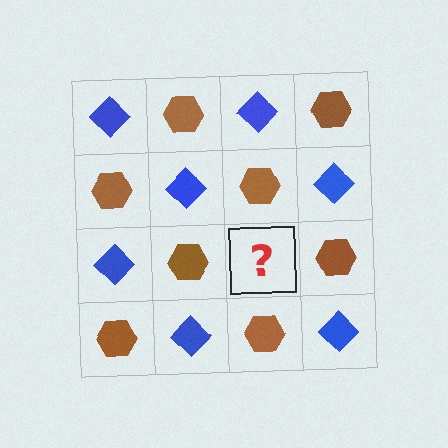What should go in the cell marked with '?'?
The missing cell should contain a blue diamond.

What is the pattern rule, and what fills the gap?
The rule is that it alternates blue diamond and brown hexagon in a checkerboard pattern. The gap should be filled with a blue diamond.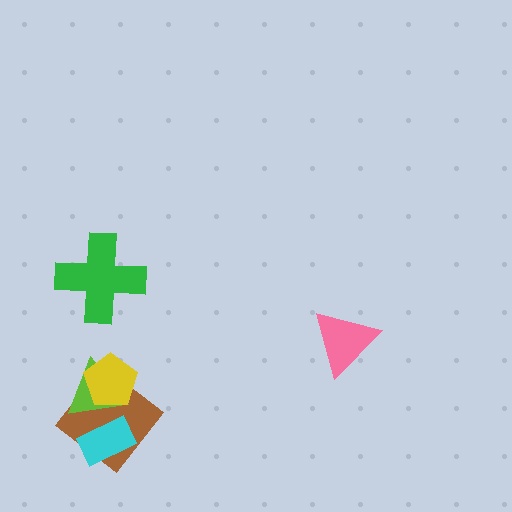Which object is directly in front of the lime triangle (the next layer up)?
The cyan rectangle is directly in front of the lime triangle.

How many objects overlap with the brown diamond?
3 objects overlap with the brown diamond.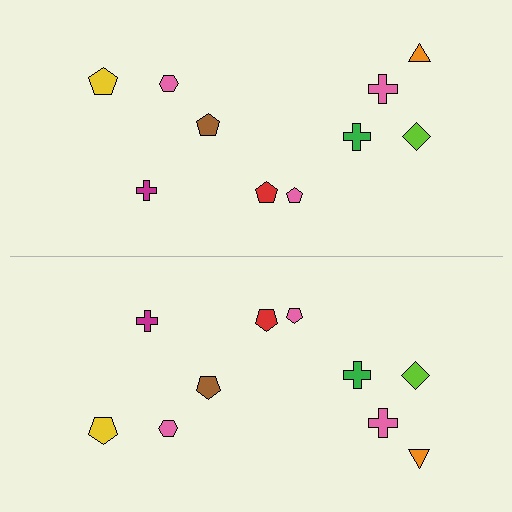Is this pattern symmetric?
Yes, this pattern has bilateral (reflection) symmetry.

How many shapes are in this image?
There are 20 shapes in this image.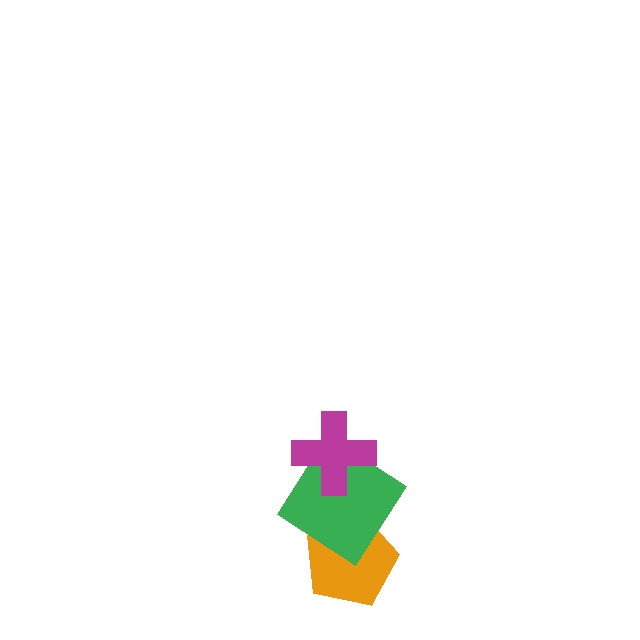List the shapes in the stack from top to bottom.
From top to bottom: the magenta cross, the green diamond, the orange pentagon.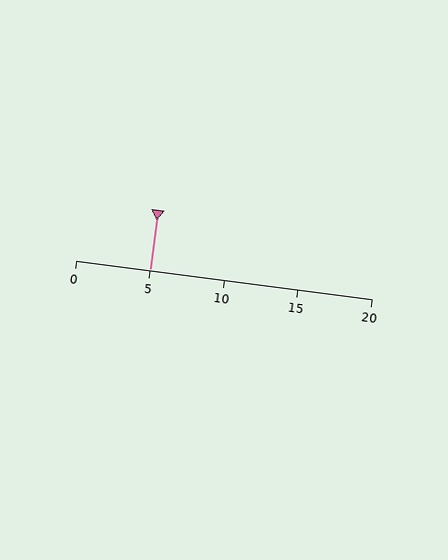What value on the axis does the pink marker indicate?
The marker indicates approximately 5.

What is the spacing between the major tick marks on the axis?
The major ticks are spaced 5 apart.